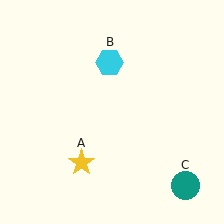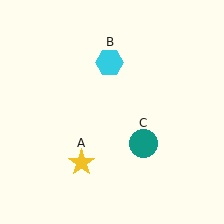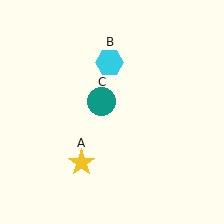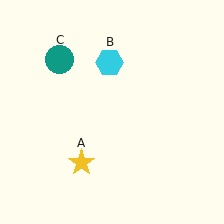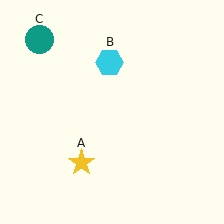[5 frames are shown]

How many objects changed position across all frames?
1 object changed position: teal circle (object C).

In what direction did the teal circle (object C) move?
The teal circle (object C) moved up and to the left.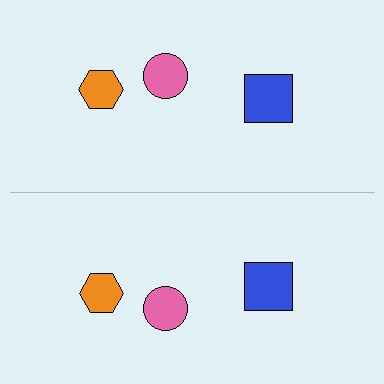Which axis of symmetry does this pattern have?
The pattern has a horizontal axis of symmetry running through the center of the image.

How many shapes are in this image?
There are 6 shapes in this image.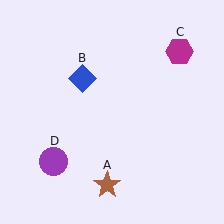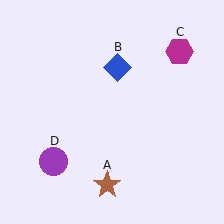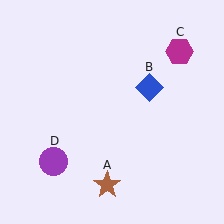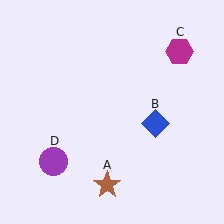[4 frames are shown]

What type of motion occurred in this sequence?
The blue diamond (object B) rotated clockwise around the center of the scene.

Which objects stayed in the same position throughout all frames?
Brown star (object A) and magenta hexagon (object C) and purple circle (object D) remained stationary.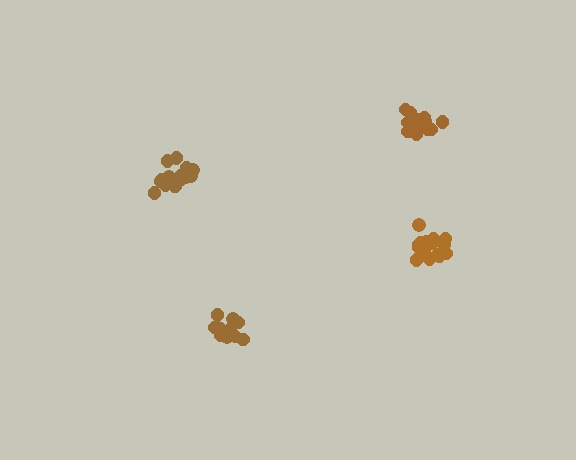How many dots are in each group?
Group 1: 16 dots, Group 2: 12 dots, Group 3: 16 dots, Group 4: 16 dots (60 total).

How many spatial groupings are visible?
There are 4 spatial groupings.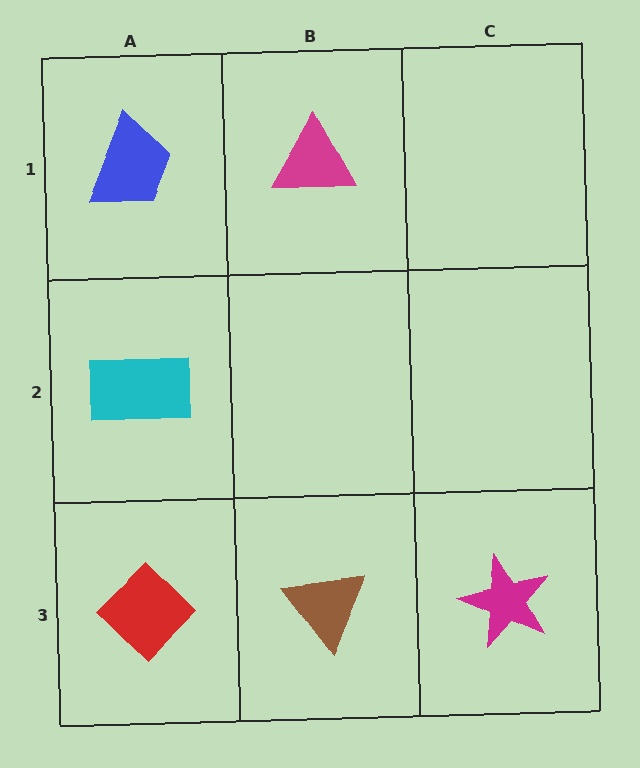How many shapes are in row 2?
1 shape.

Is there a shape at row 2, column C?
No, that cell is empty.